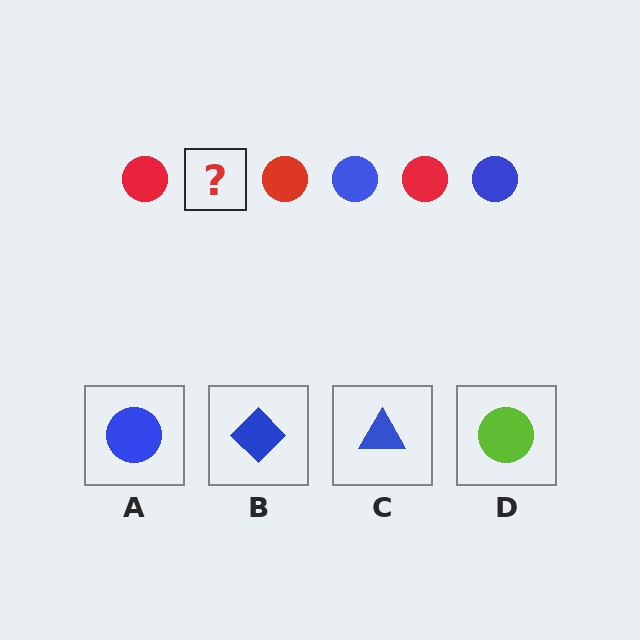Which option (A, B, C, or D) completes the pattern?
A.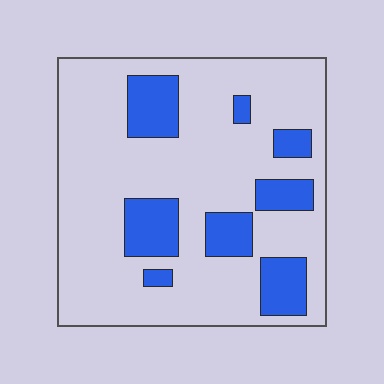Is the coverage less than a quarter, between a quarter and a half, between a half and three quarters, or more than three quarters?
Less than a quarter.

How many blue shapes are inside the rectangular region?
8.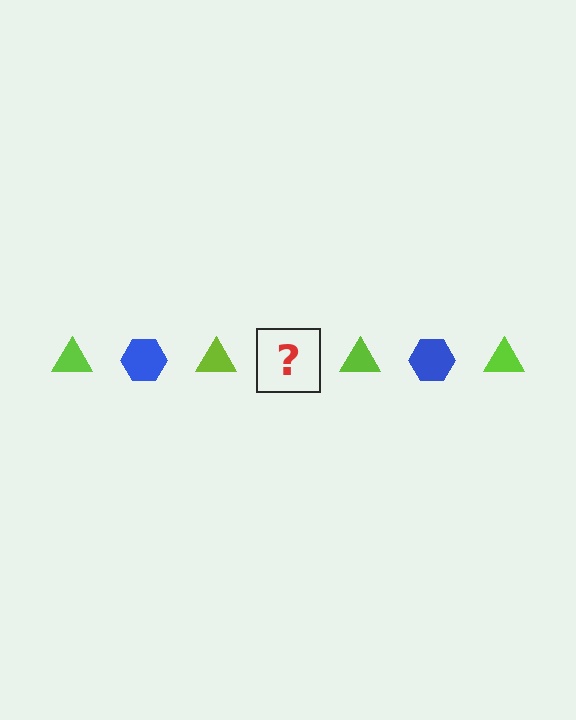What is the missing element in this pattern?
The missing element is a blue hexagon.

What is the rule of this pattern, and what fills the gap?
The rule is that the pattern alternates between lime triangle and blue hexagon. The gap should be filled with a blue hexagon.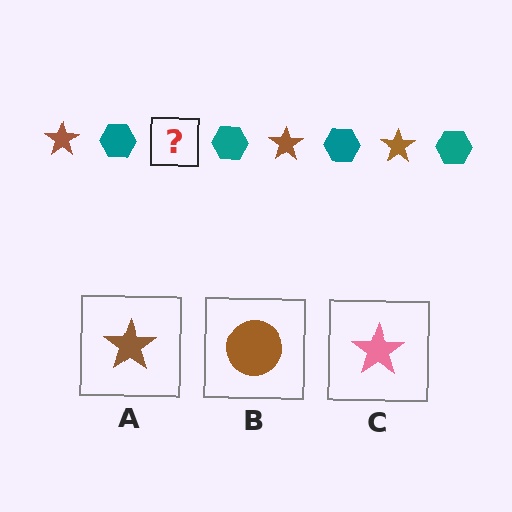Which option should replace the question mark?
Option A.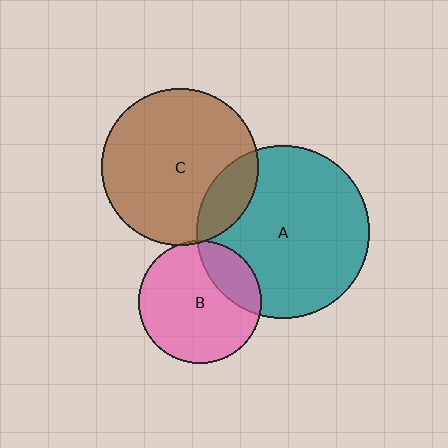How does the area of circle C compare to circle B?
Approximately 1.6 times.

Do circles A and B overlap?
Yes.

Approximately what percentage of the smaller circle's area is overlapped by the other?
Approximately 20%.